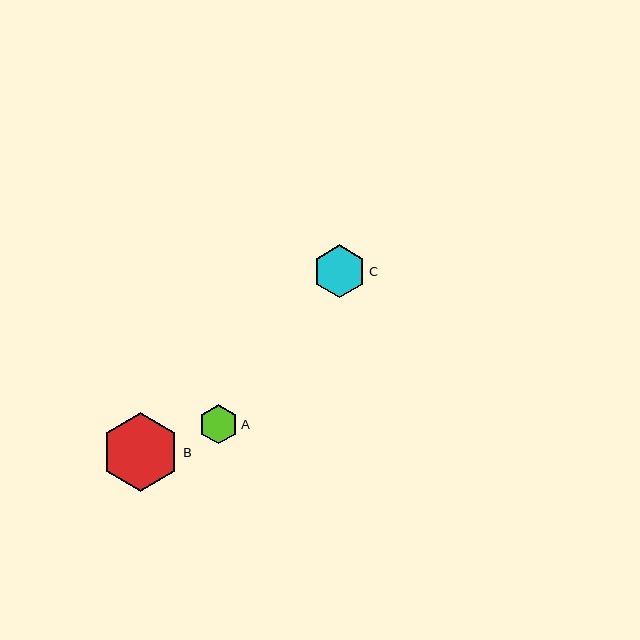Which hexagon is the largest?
Hexagon B is the largest with a size of approximately 79 pixels.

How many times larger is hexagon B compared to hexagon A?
Hexagon B is approximately 2.0 times the size of hexagon A.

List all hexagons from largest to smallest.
From largest to smallest: B, C, A.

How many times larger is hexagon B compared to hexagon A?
Hexagon B is approximately 2.0 times the size of hexagon A.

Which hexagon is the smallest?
Hexagon A is the smallest with a size of approximately 39 pixels.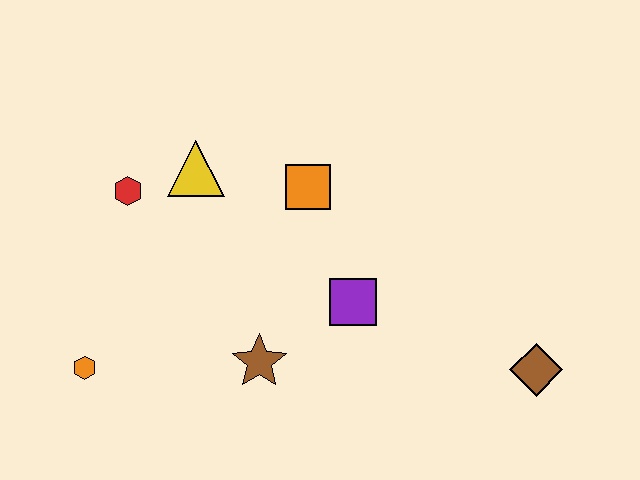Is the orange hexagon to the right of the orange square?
No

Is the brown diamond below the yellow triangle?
Yes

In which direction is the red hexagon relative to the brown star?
The red hexagon is above the brown star.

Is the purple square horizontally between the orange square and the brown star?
No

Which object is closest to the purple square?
The brown star is closest to the purple square.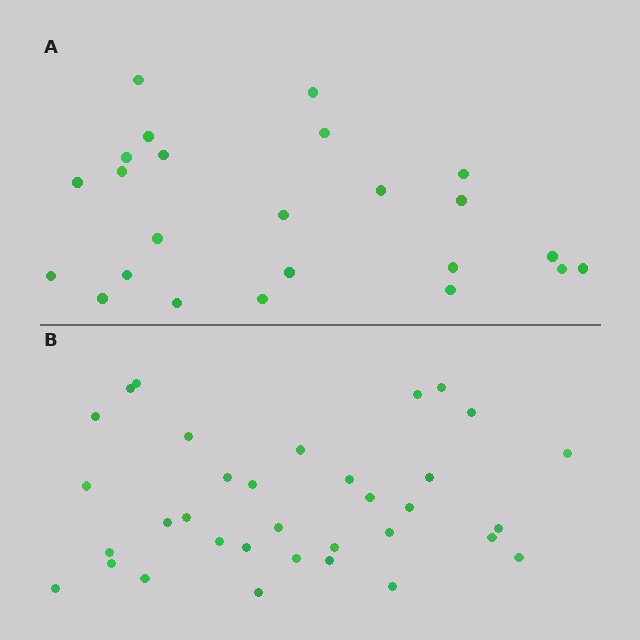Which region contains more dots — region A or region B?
Region B (the bottom region) has more dots.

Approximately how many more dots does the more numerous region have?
Region B has roughly 10 or so more dots than region A.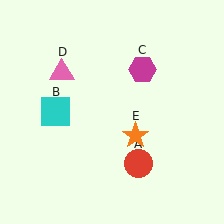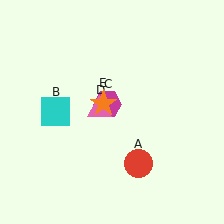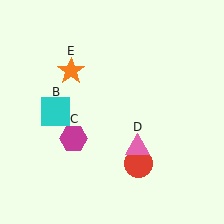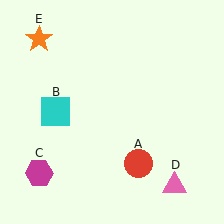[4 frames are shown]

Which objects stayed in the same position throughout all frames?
Red circle (object A) and cyan square (object B) remained stationary.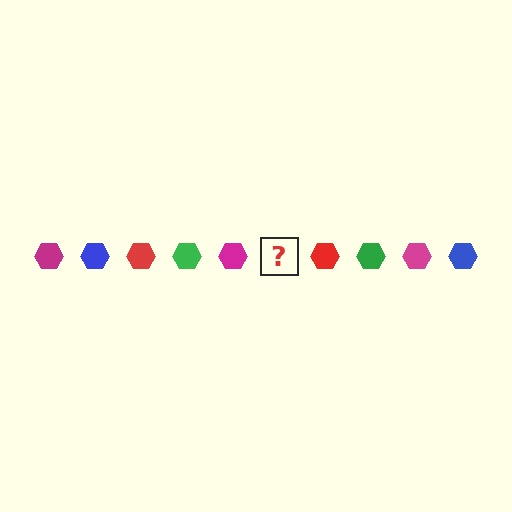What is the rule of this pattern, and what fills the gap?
The rule is that the pattern cycles through magenta, blue, red, green hexagons. The gap should be filled with a blue hexagon.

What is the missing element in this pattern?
The missing element is a blue hexagon.